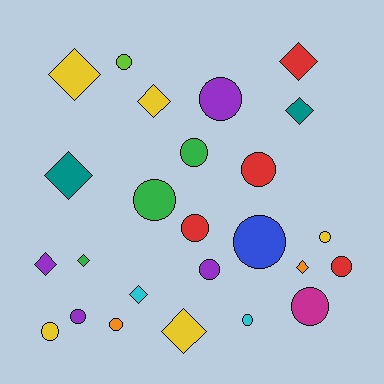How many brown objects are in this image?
There are no brown objects.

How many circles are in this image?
There are 15 circles.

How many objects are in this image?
There are 25 objects.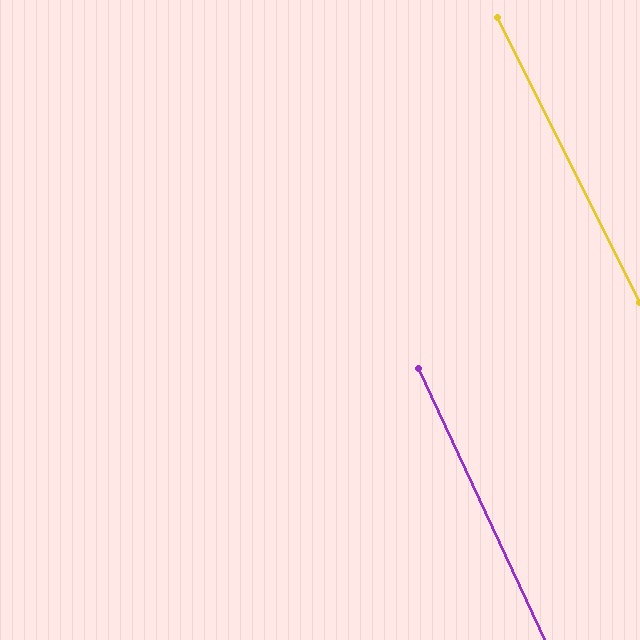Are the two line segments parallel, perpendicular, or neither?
Parallel — their directions differ by only 1.5°.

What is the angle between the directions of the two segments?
Approximately 2 degrees.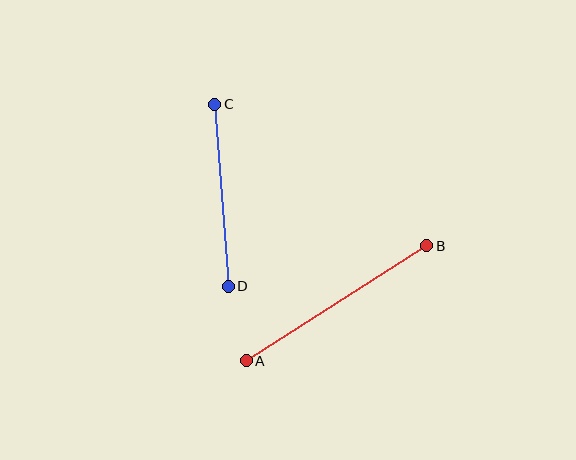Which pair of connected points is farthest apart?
Points A and B are farthest apart.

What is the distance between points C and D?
The distance is approximately 182 pixels.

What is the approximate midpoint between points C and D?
The midpoint is at approximately (222, 195) pixels.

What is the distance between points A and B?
The distance is approximately 214 pixels.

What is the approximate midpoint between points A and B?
The midpoint is at approximately (337, 303) pixels.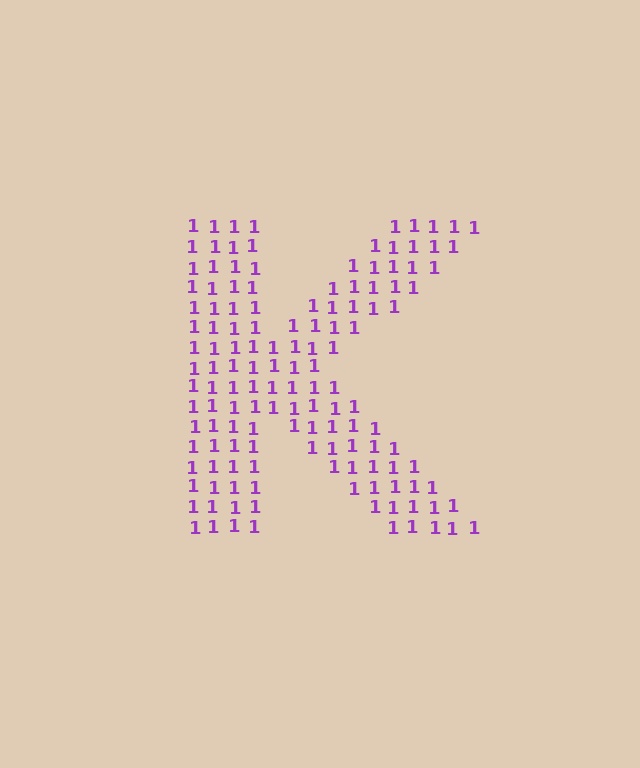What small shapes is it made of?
It is made of small digit 1's.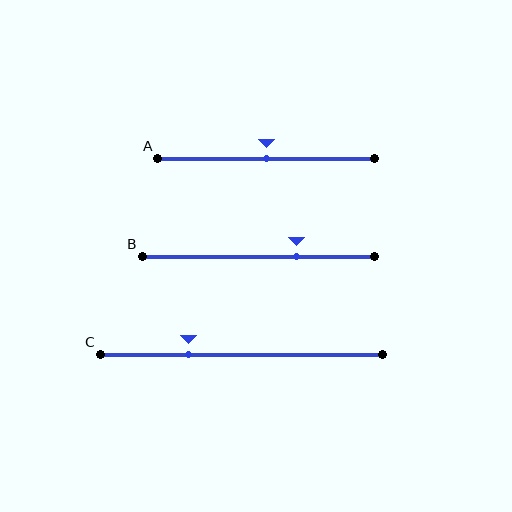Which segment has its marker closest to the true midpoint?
Segment A has its marker closest to the true midpoint.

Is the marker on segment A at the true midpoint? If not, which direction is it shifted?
Yes, the marker on segment A is at the true midpoint.